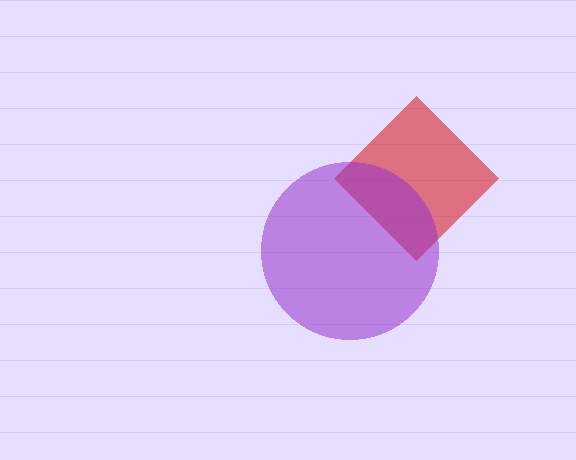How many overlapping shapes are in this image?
There are 2 overlapping shapes in the image.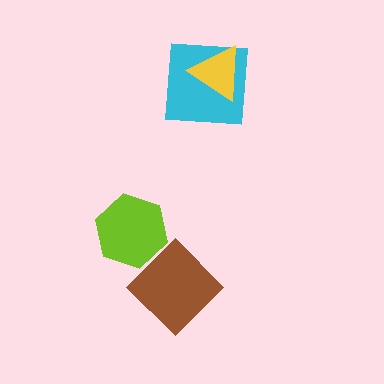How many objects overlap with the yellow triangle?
1 object overlaps with the yellow triangle.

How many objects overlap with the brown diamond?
1 object overlaps with the brown diamond.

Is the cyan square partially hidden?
Yes, it is partially covered by another shape.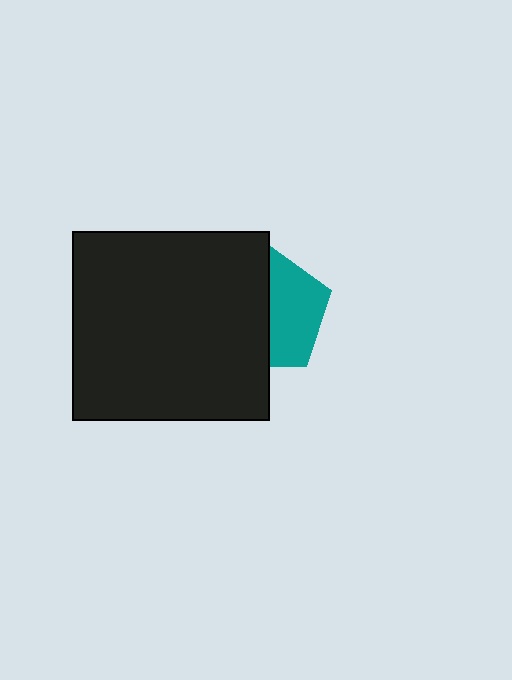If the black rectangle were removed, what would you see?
You would see the complete teal pentagon.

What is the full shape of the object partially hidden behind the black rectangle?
The partially hidden object is a teal pentagon.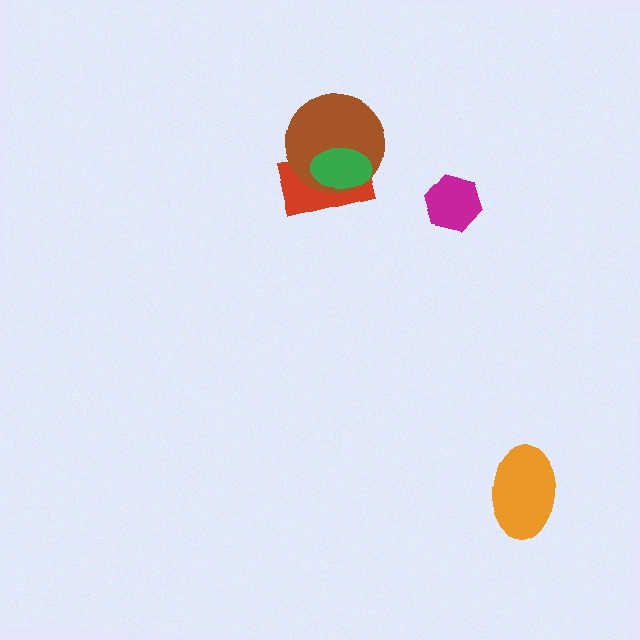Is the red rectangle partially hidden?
Yes, it is partially covered by another shape.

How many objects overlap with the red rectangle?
2 objects overlap with the red rectangle.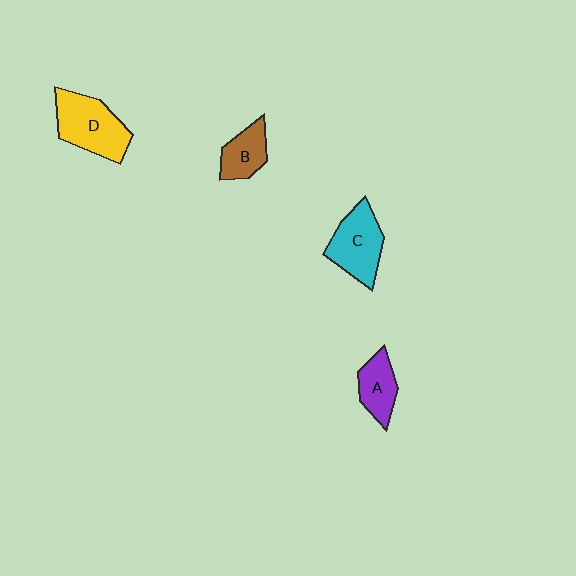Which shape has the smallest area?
Shape B (brown).